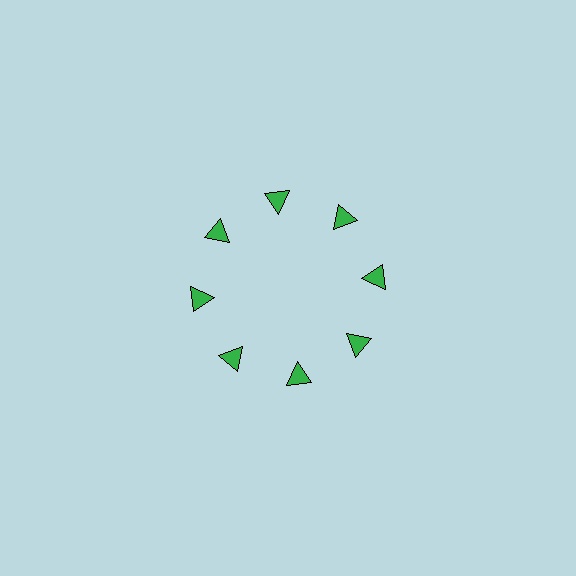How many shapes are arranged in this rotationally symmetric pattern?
There are 8 shapes, arranged in 8 groups of 1.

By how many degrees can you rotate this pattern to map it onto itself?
The pattern maps onto itself every 45 degrees of rotation.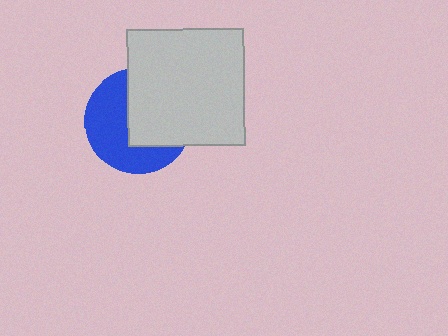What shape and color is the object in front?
The object in front is a light gray square.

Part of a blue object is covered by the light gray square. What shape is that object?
It is a circle.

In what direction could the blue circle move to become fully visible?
The blue circle could move toward the lower-left. That would shift it out from behind the light gray square entirely.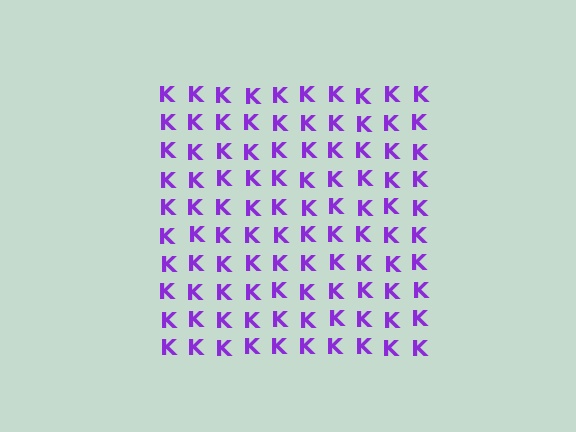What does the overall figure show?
The overall figure shows a square.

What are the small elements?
The small elements are letter K's.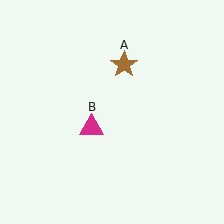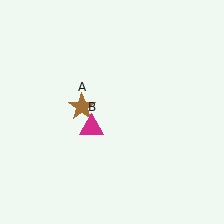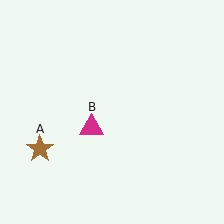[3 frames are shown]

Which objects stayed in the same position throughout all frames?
Magenta triangle (object B) remained stationary.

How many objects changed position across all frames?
1 object changed position: brown star (object A).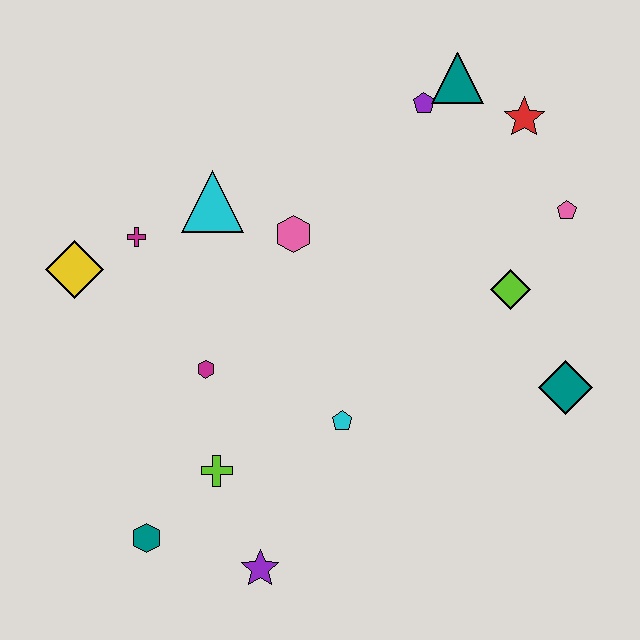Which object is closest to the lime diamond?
The pink pentagon is closest to the lime diamond.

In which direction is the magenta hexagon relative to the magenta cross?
The magenta hexagon is below the magenta cross.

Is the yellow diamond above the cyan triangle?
No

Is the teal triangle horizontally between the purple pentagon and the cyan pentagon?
No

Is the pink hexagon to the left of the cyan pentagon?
Yes